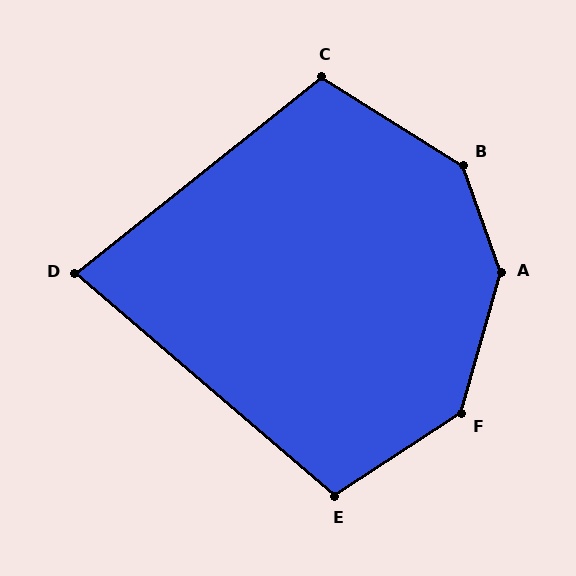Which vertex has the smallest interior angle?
D, at approximately 79 degrees.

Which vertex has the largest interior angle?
A, at approximately 144 degrees.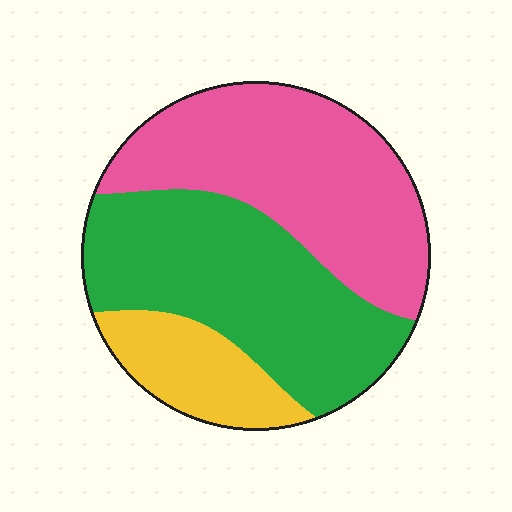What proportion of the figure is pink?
Pink takes up about two fifths (2/5) of the figure.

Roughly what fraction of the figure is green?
Green takes up between a quarter and a half of the figure.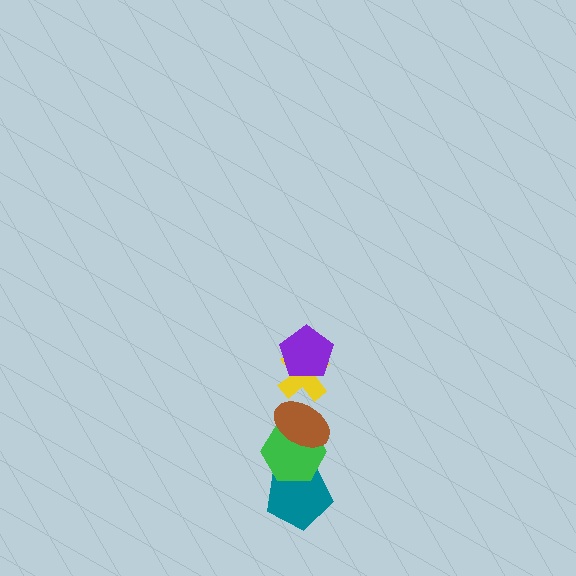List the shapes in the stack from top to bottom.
From top to bottom: the purple pentagon, the yellow cross, the brown ellipse, the green hexagon, the teal pentagon.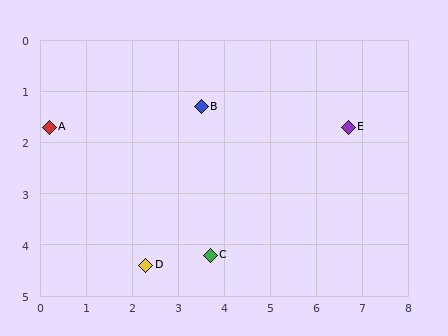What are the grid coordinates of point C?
Point C is at approximately (3.7, 4.2).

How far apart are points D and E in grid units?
Points D and E are about 5.2 grid units apart.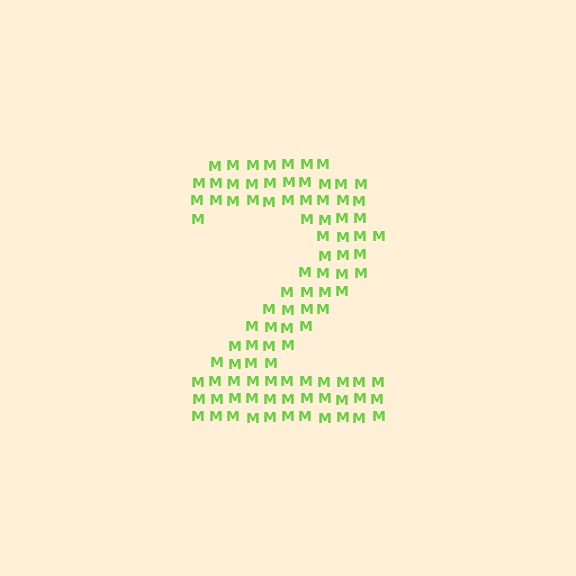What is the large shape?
The large shape is the digit 2.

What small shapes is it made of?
It is made of small letter M's.